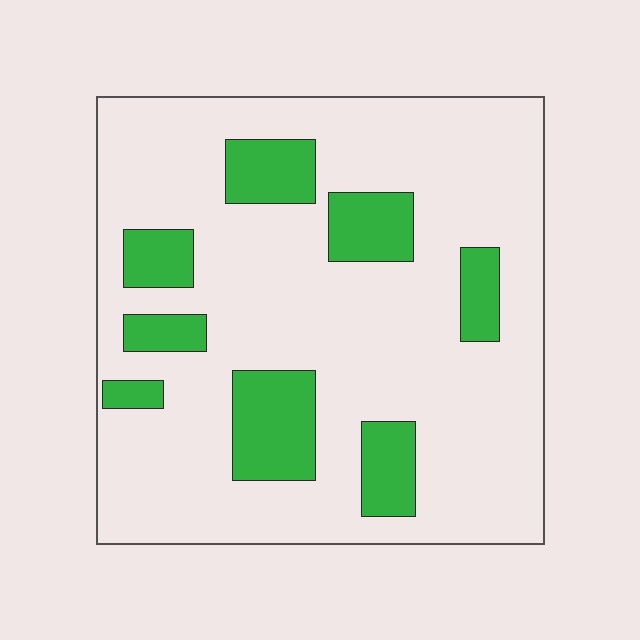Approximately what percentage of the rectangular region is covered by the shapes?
Approximately 20%.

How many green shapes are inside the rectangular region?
8.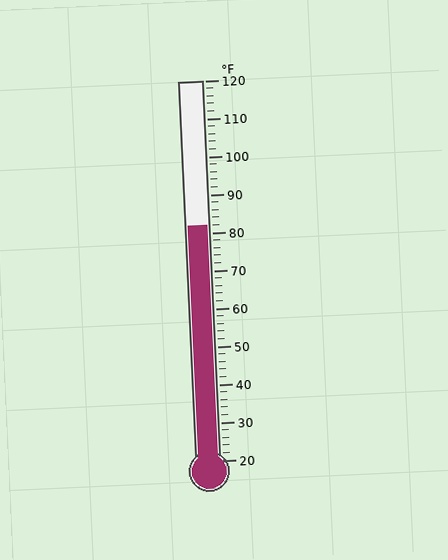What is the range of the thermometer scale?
The thermometer scale ranges from 20°F to 120°F.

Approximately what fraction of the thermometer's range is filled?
The thermometer is filled to approximately 60% of its range.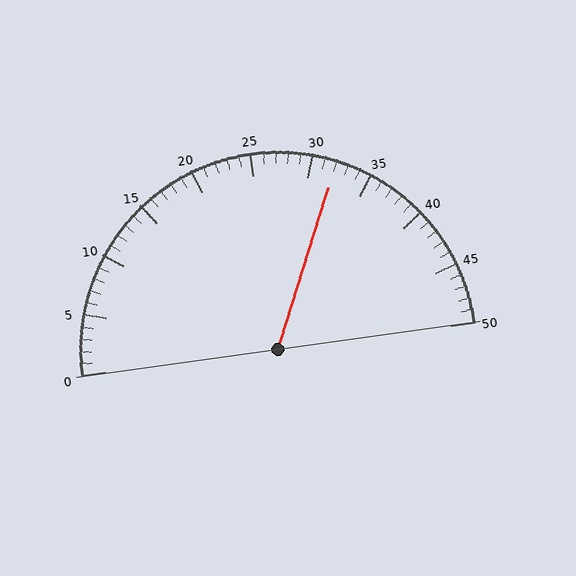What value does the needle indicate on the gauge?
The needle indicates approximately 32.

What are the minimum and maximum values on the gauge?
The gauge ranges from 0 to 50.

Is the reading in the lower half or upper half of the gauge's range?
The reading is in the upper half of the range (0 to 50).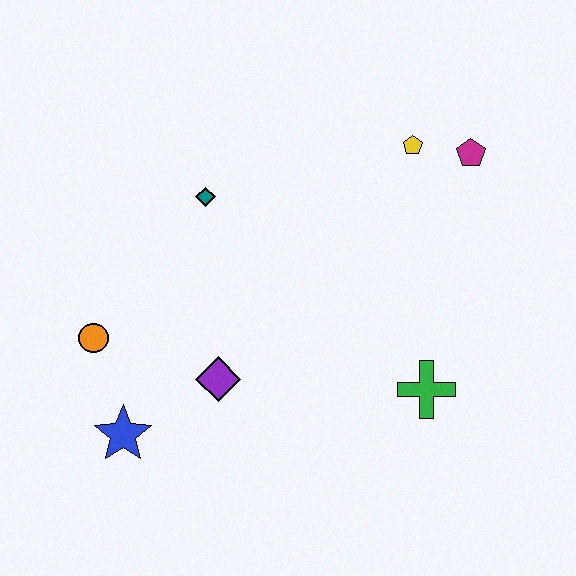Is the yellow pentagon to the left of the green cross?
Yes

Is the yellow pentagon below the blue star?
No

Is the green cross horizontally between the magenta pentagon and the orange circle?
Yes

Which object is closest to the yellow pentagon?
The magenta pentagon is closest to the yellow pentagon.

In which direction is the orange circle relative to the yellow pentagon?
The orange circle is to the left of the yellow pentagon.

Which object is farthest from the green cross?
The orange circle is farthest from the green cross.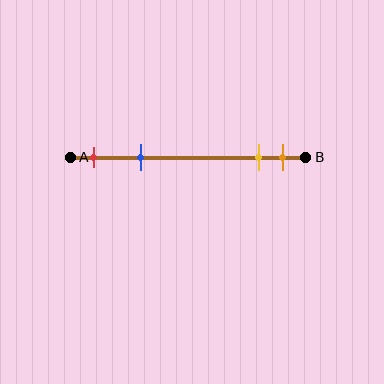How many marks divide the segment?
There are 4 marks dividing the segment.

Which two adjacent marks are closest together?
The yellow and orange marks are the closest adjacent pair.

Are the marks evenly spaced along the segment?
No, the marks are not evenly spaced.